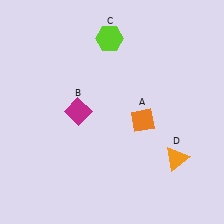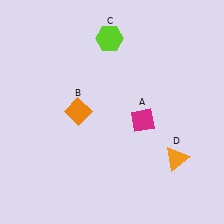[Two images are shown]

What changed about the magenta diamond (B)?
In Image 1, B is magenta. In Image 2, it changed to orange.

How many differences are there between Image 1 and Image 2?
There are 2 differences between the two images.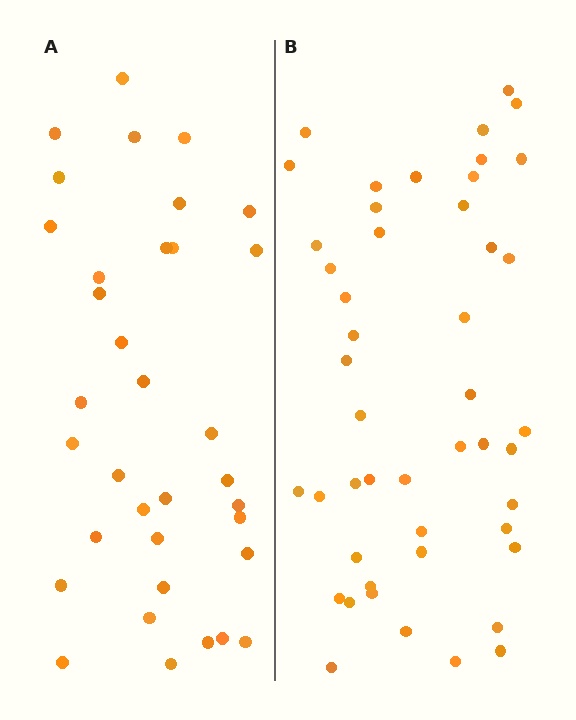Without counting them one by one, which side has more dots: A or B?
Region B (the right region) has more dots.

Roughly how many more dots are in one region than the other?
Region B has roughly 12 or so more dots than region A.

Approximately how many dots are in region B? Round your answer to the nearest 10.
About 50 dots. (The exact count is 47, which rounds to 50.)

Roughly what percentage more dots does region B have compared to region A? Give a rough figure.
About 35% more.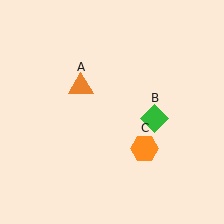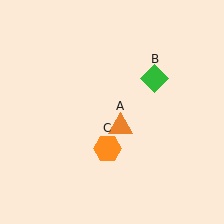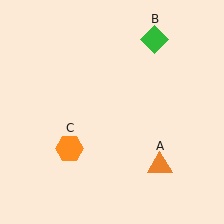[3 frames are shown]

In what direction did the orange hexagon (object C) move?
The orange hexagon (object C) moved left.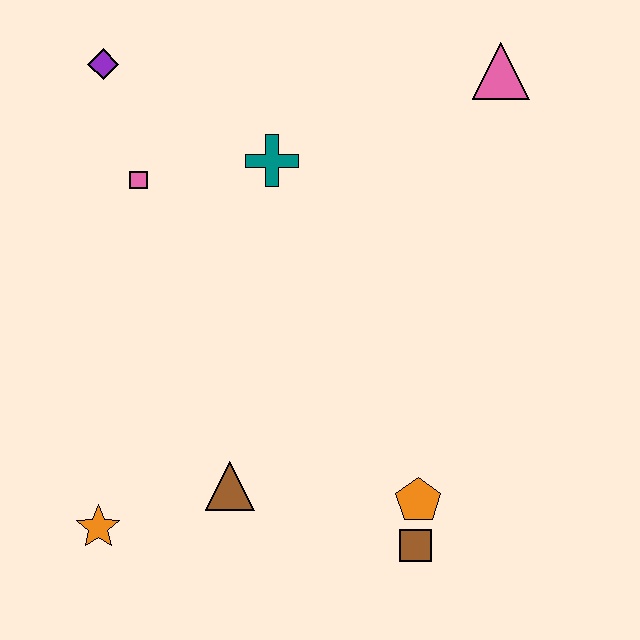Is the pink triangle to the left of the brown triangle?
No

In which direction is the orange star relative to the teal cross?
The orange star is below the teal cross.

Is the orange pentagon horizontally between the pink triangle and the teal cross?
Yes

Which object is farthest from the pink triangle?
The orange star is farthest from the pink triangle.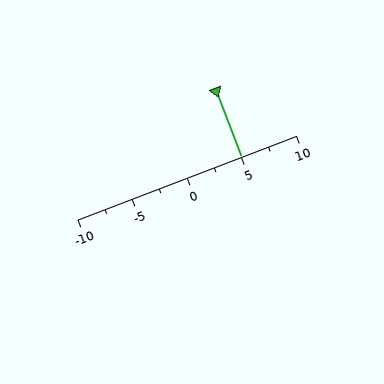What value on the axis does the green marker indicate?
The marker indicates approximately 5.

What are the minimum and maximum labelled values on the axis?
The axis runs from -10 to 10.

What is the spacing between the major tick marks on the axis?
The major ticks are spaced 5 apart.